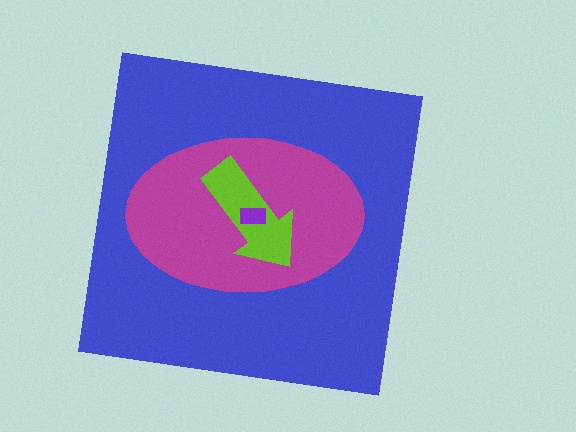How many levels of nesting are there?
4.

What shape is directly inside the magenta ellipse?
The lime arrow.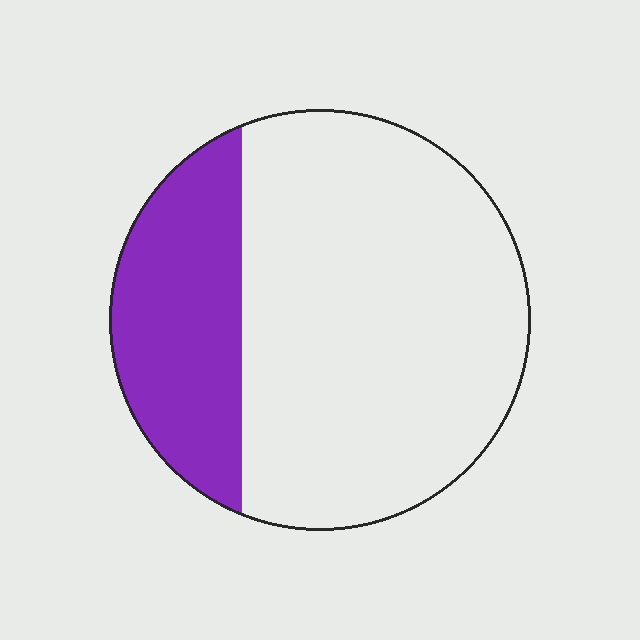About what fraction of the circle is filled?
About one quarter (1/4).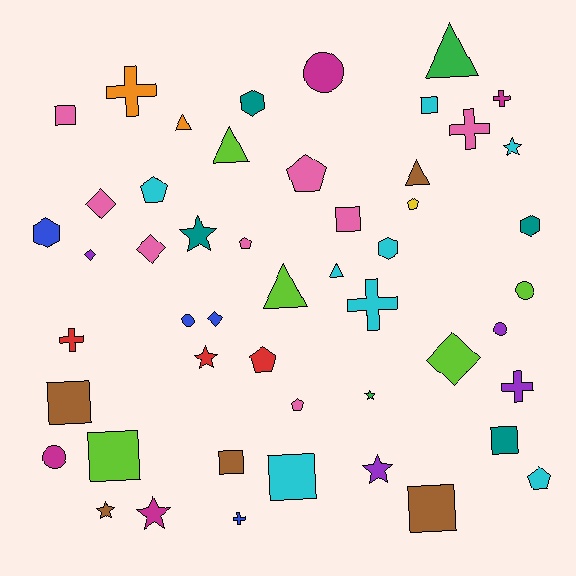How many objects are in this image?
There are 50 objects.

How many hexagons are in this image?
There are 4 hexagons.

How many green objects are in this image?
There are 2 green objects.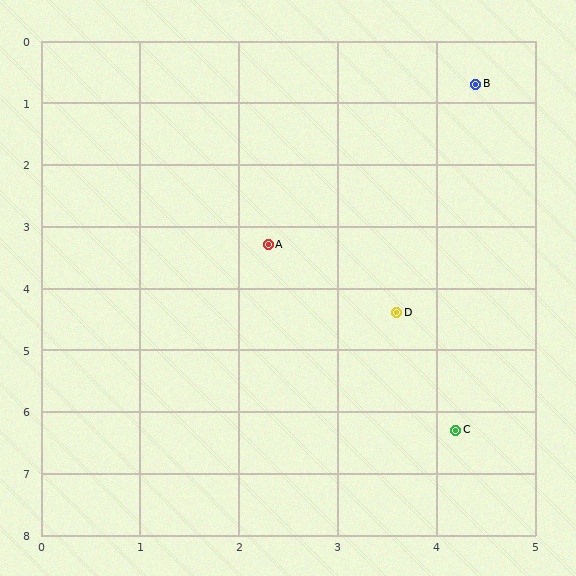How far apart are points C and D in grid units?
Points C and D are about 2.0 grid units apart.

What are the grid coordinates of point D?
Point D is at approximately (3.6, 4.4).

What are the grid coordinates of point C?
Point C is at approximately (4.2, 6.3).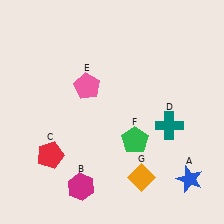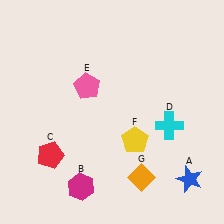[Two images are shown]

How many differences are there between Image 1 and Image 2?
There are 2 differences between the two images.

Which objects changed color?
D changed from teal to cyan. F changed from green to yellow.